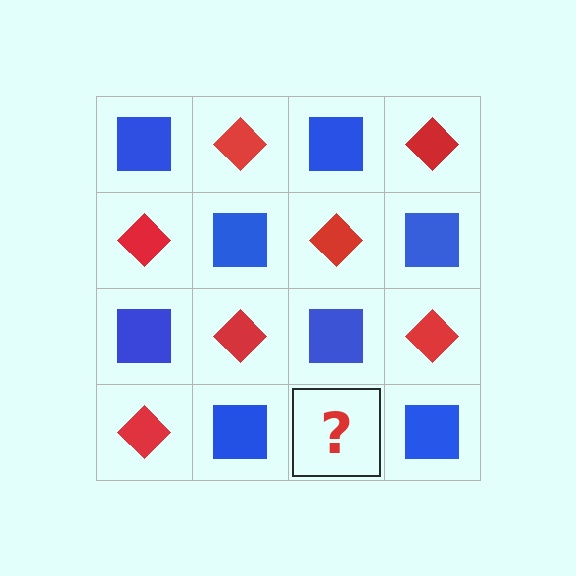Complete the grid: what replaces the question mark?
The question mark should be replaced with a red diamond.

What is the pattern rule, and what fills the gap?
The rule is that it alternates blue square and red diamond in a checkerboard pattern. The gap should be filled with a red diamond.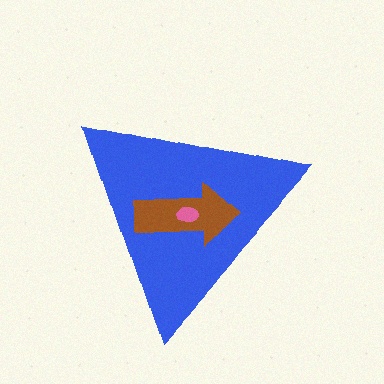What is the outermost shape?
The blue triangle.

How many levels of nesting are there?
3.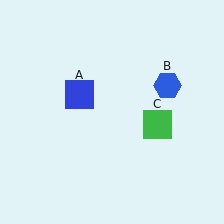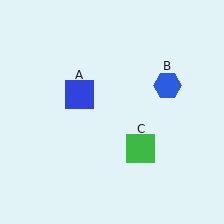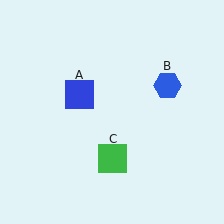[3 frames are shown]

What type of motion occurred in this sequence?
The green square (object C) rotated clockwise around the center of the scene.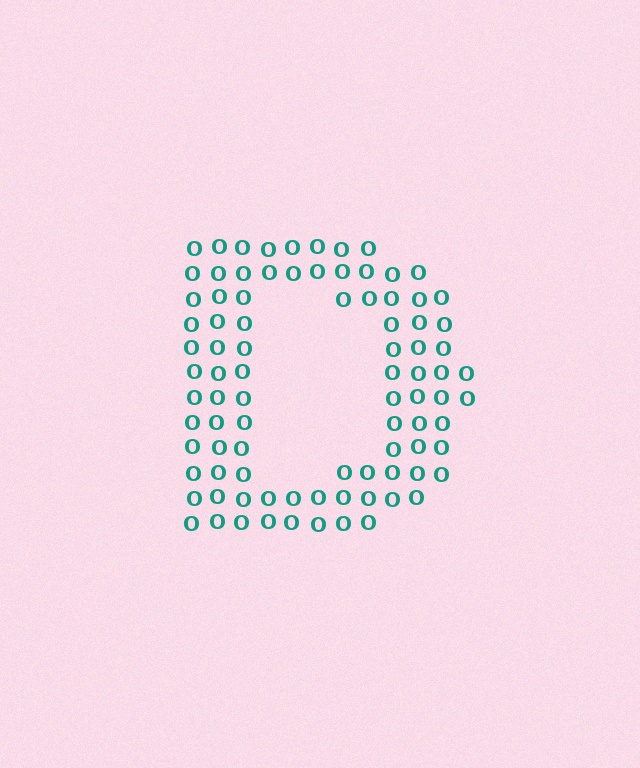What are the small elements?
The small elements are letter O's.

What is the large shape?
The large shape is the letter D.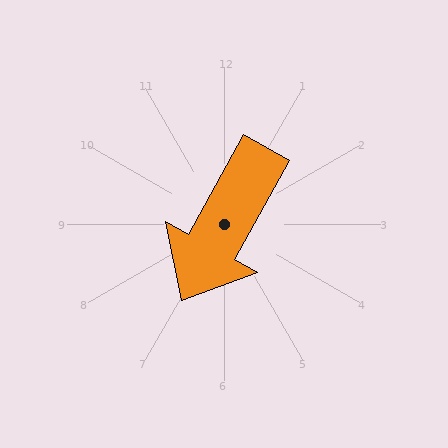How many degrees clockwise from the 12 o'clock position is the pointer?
Approximately 209 degrees.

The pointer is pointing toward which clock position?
Roughly 7 o'clock.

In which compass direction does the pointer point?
Southwest.